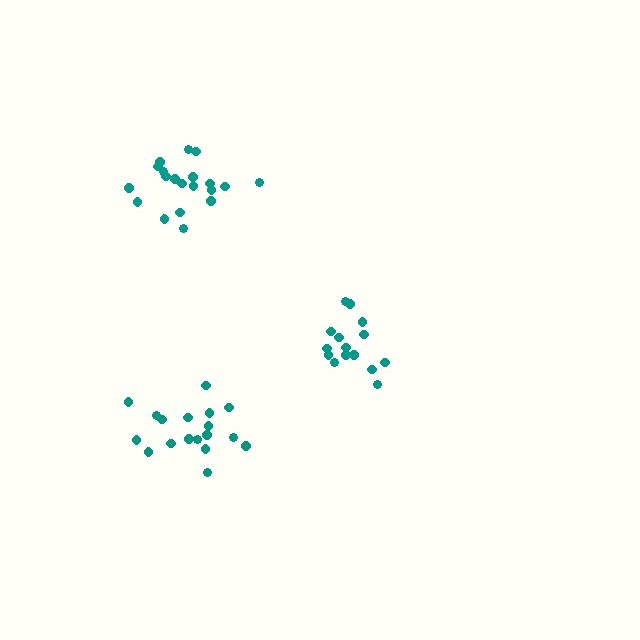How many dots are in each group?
Group 1: 15 dots, Group 2: 20 dots, Group 3: 18 dots (53 total).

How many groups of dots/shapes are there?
There are 3 groups.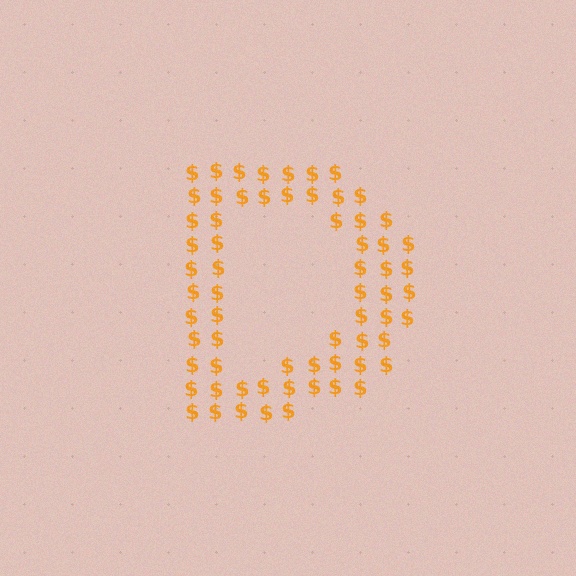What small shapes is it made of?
It is made of small dollar signs.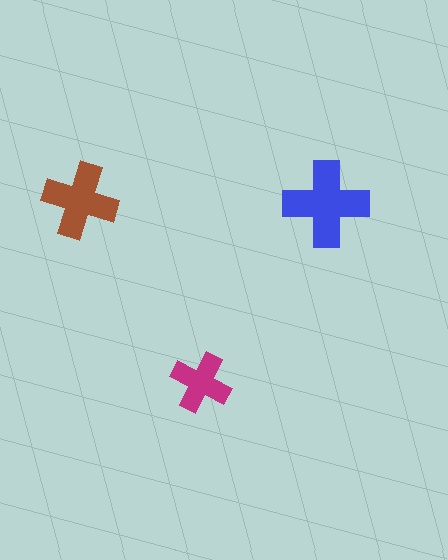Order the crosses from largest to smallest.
the blue one, the brown one, the magenta one.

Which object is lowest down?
The magenta cross is bottommost.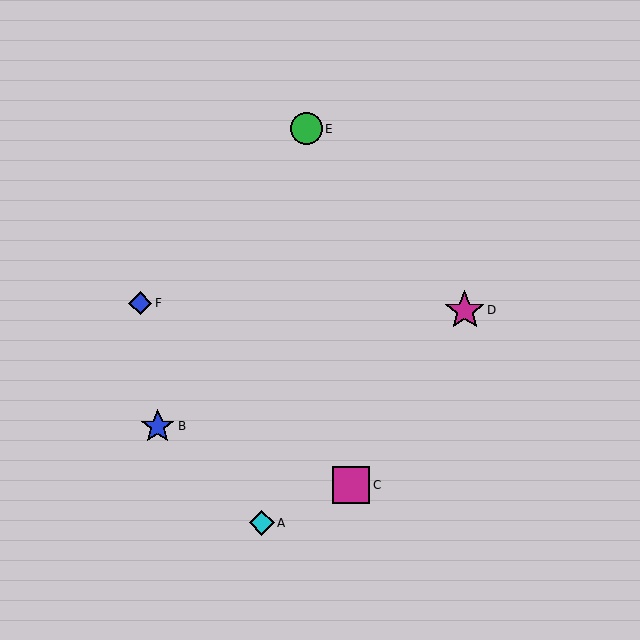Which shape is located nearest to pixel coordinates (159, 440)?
The blue star (labeled B) at (158, 426) is nearest to that location.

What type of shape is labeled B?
Shape B is a blue star.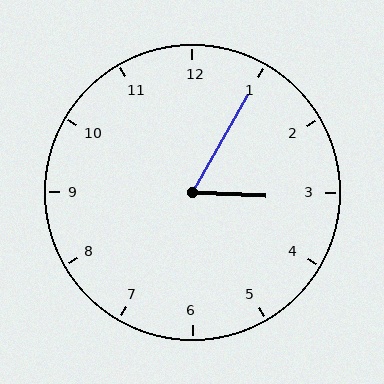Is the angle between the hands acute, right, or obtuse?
It is acute.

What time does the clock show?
3:05.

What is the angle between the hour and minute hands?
Approximately 62 degrees.